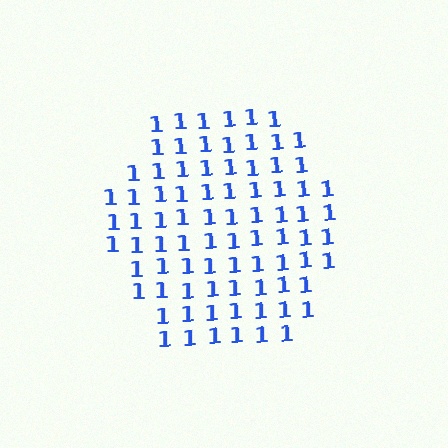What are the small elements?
The small elements are digit 1's.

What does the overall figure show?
The overall figure shows a hexagon.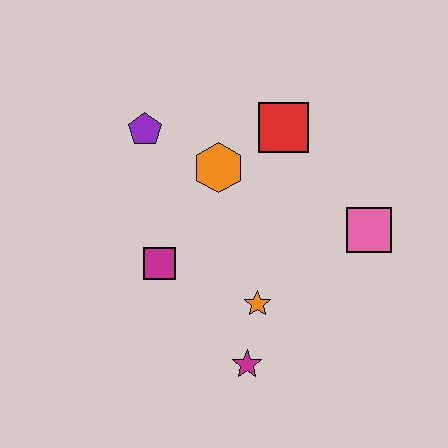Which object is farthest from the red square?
The magenta star is farthest from the red square.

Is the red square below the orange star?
No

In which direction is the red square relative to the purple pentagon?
The red square is to the right of the purple pentagon.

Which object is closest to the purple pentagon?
The orange hexagon is closest to the purple pentagon.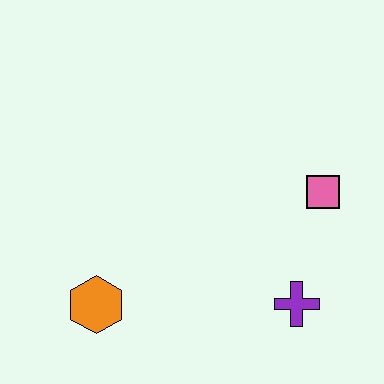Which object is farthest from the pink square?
The orange hexagon is farthest from the pink square.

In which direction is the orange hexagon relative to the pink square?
The orange hexagon is to the left of the pink square.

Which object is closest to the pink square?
The purple cross is closest to the pink square.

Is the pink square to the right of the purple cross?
Yes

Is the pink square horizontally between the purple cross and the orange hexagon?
No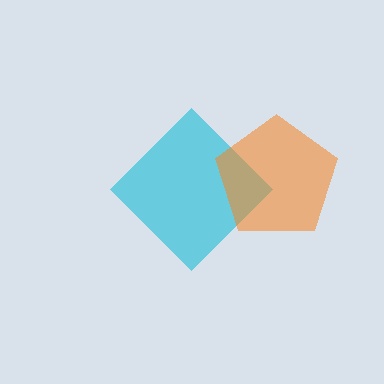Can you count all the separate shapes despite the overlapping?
Yes, there are 2 separate shapes.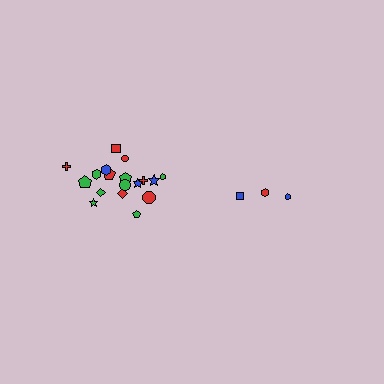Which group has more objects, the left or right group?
The left group.